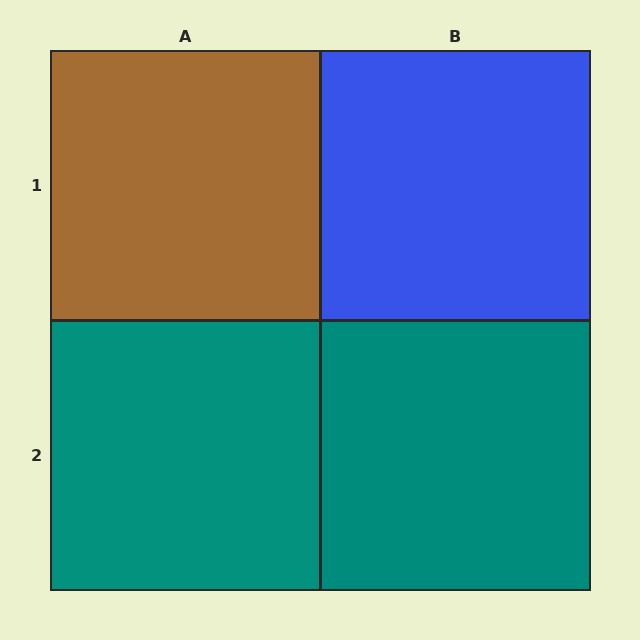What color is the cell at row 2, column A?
Teal.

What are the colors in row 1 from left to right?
Brown, blue.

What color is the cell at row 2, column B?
Teal.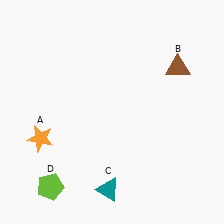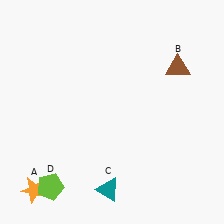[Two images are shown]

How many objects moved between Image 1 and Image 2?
1 object moved between the two images.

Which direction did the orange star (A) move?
The orange star (A) moved down.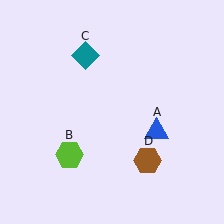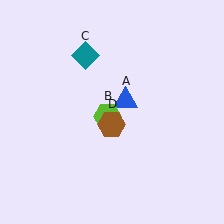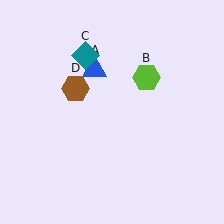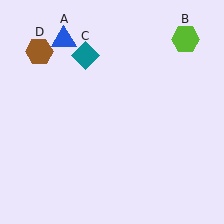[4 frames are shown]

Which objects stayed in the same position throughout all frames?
Teal diamond (object C) remained stationary.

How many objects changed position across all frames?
3 objects changed position: blue triangle (object A), lime hexagon (object B), brown hexagon (object D).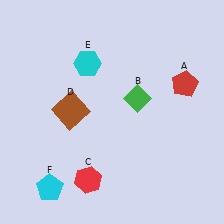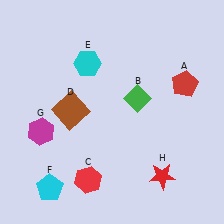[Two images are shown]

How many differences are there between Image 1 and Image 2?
There are 2 differences between the two images.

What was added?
A magenta hexagon (G), a red star (H) were added in Image 2.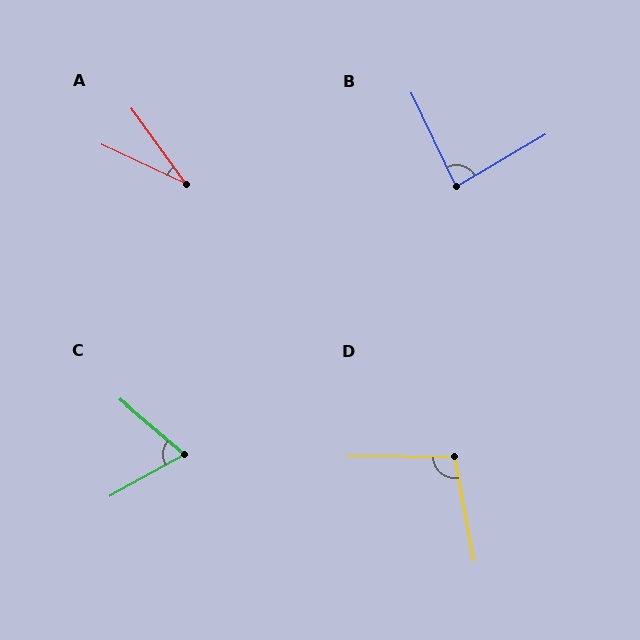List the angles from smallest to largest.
A (29°), C (69°), B (85°), D (100°).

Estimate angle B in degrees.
Approximately 85 degrees.